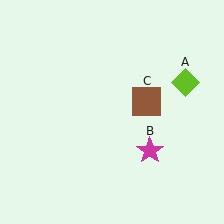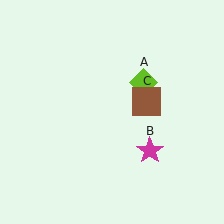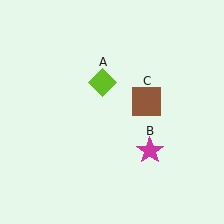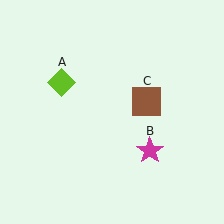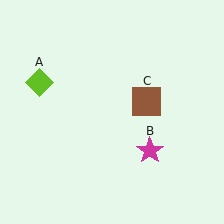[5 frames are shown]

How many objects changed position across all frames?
1 object changed position: lime diamond (object A).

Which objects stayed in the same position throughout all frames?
Magenta star (object B) and brown square (object C) remained stationary.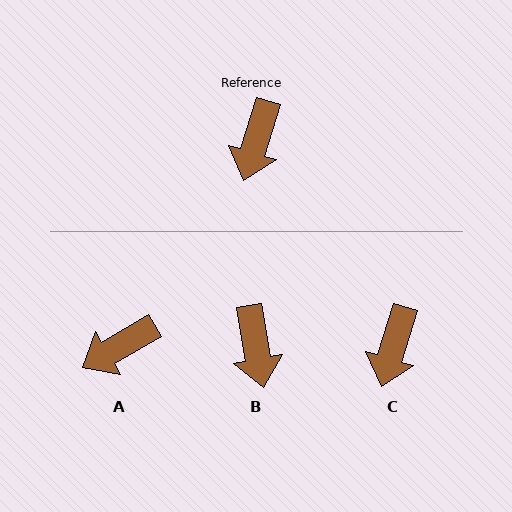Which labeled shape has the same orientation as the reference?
C.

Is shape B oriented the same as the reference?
No, it is off by about 27 degrees.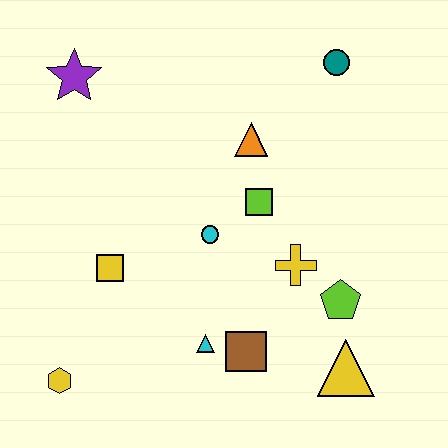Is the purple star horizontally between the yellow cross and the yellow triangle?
No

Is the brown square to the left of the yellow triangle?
Yes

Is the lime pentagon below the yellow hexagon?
No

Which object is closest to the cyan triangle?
The brown square is closest to the cyan triangle.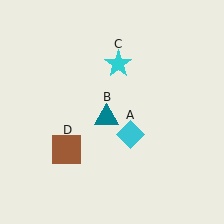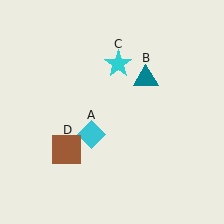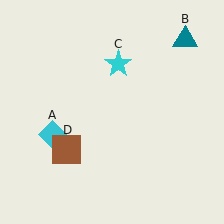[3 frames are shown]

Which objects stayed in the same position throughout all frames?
Cyan star (object C) and brown square (object D) remained stationary.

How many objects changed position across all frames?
2 objects changed position: cyan diamond (object A), teal triangle (object B).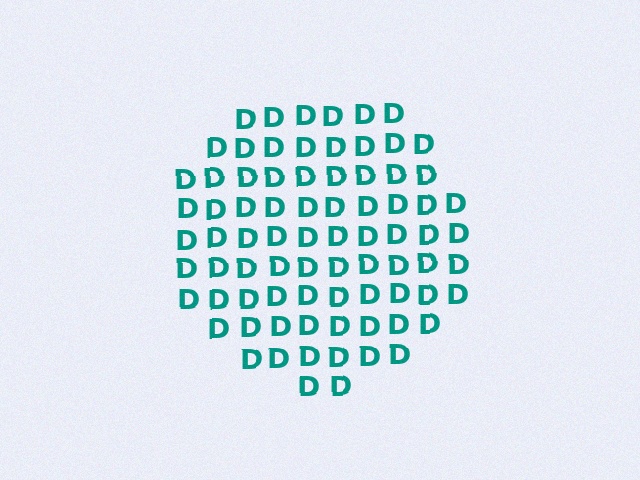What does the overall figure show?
The overall figure shows a circle.